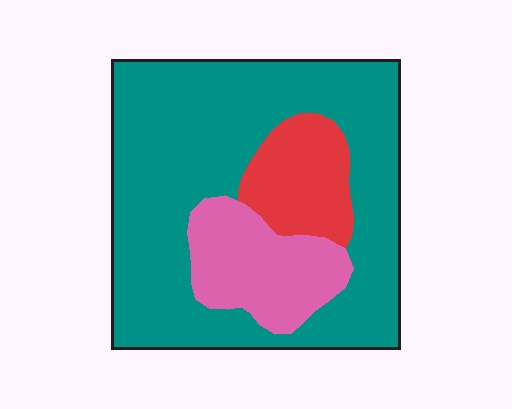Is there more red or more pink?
Pink.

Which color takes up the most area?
Teal, at roughly 70%.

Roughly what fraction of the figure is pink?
Pink covers around 15% of the figure.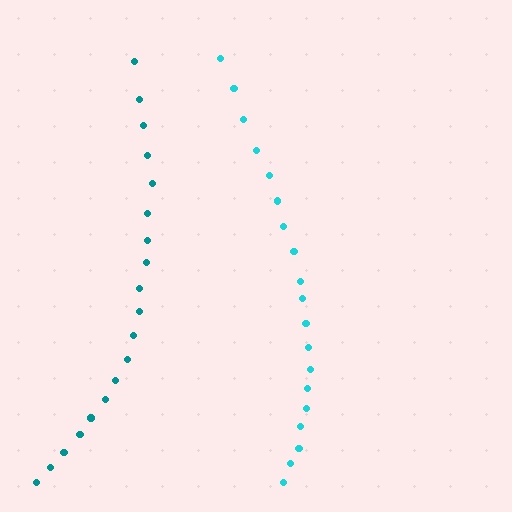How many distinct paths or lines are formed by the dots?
There are 2 distinct paths.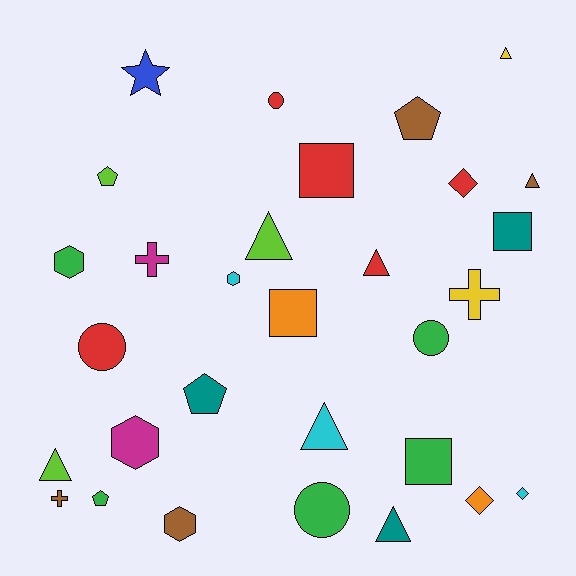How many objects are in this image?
There are 30 objects.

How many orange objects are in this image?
There are 2 orange objects.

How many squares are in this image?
There are 4 squares.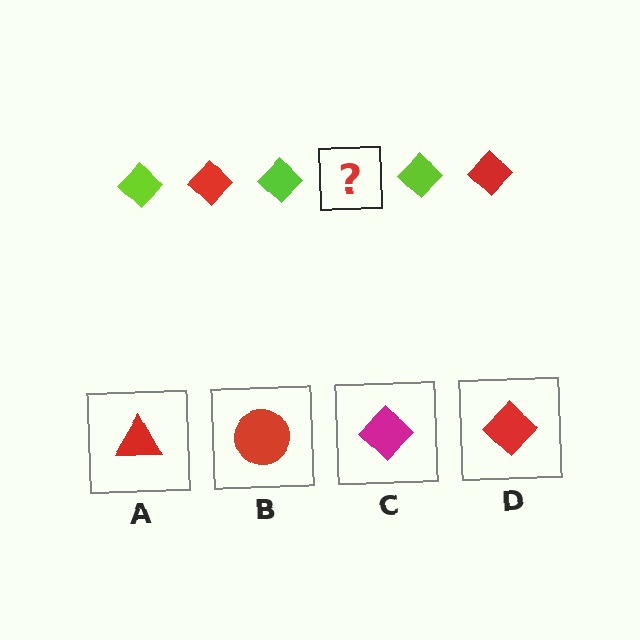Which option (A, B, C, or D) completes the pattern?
D.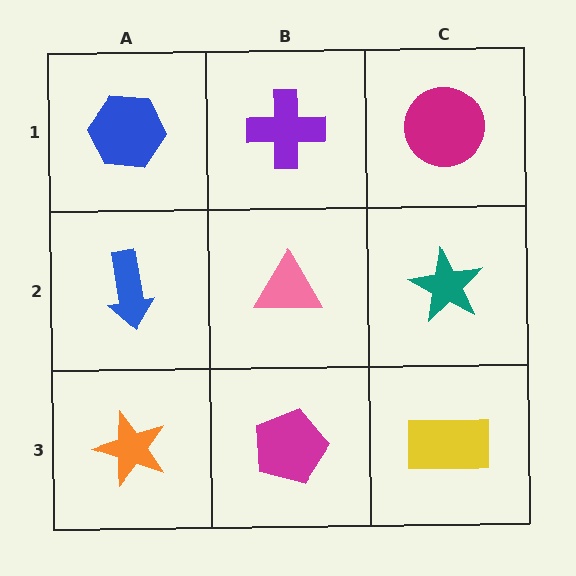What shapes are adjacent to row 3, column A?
A blue arrow (row 2, column A), a magenta pentagon (row 3, column B).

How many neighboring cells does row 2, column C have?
3.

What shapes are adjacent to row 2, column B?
A purple cross (row 1, column B), a magenta pentagon (row 3, column B), a blue arrow (row 2, column A), a teal star (row 2, column C).